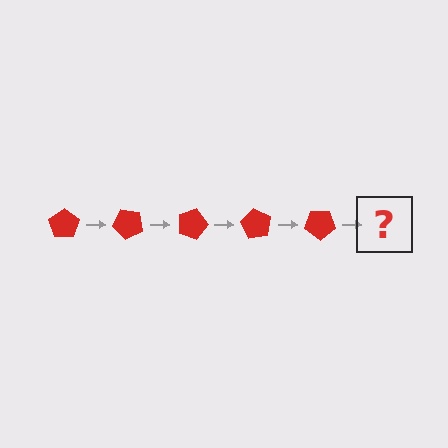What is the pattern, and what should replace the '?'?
The pattern is that the pentagon rotates 45 degrees each step. The '?' should be a red pentagon rotated 225 degrees.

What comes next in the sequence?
The next element should be a red pentagon rotated 225 degrees.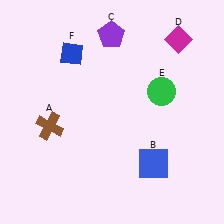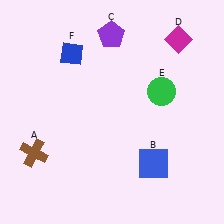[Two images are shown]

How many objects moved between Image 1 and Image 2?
1 object moved between the two images.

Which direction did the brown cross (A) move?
The brown cross (A) moved down.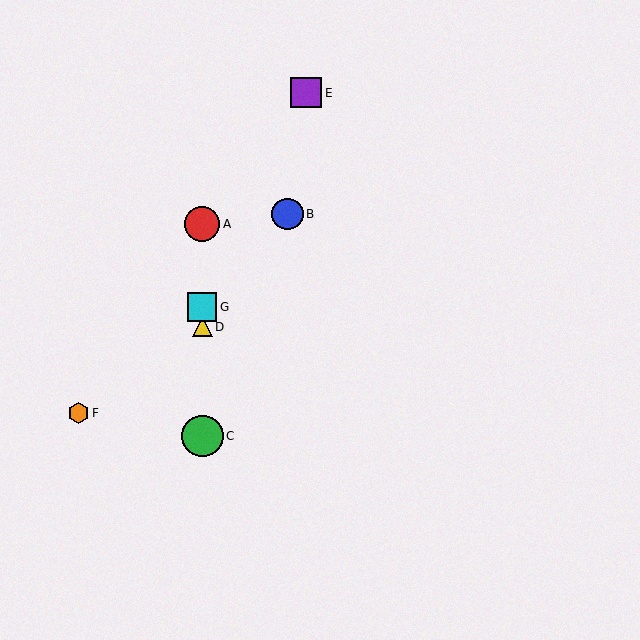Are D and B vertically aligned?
No, D is at x≈202 and B is at x≈287.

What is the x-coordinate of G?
Object G is at x≈202.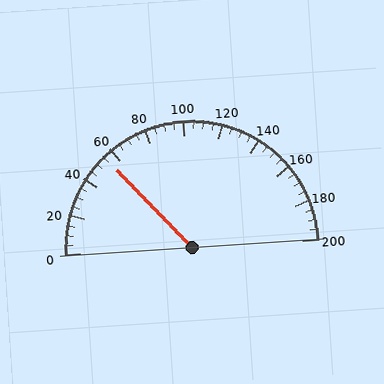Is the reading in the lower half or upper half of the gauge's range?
The reading is in the lower half of the range (0 to 200).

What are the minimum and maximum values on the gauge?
The gauge ranges from 0 to 200.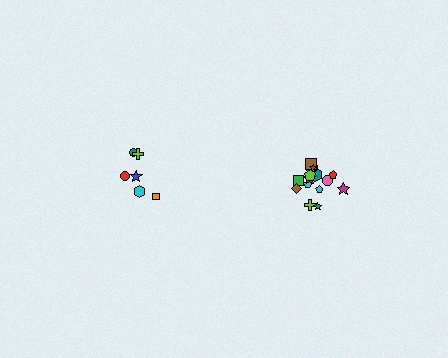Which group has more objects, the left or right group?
The right group.